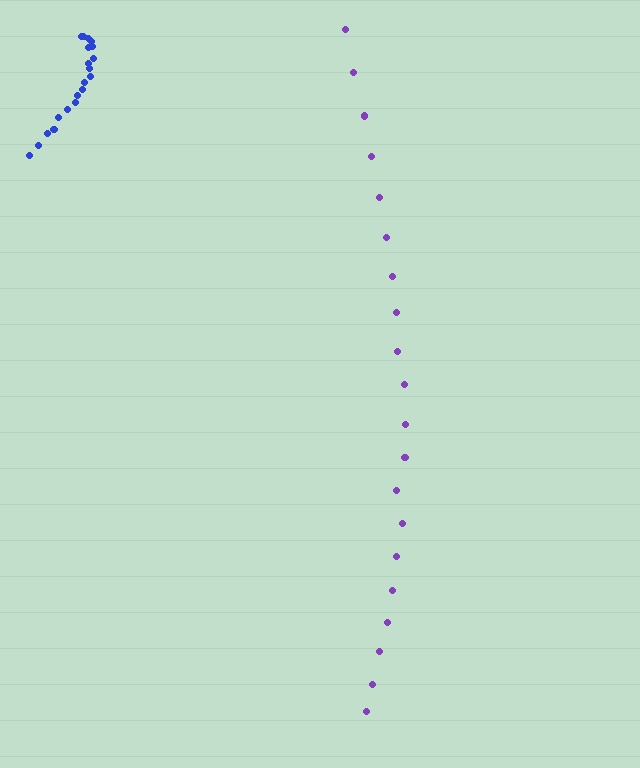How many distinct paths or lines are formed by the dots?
There are 2 distinct paths.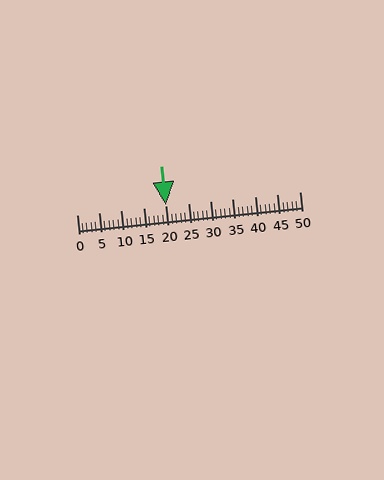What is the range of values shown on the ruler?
The ruler shows values from 0 to 50.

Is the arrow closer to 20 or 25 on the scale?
The arrow is closer to 20.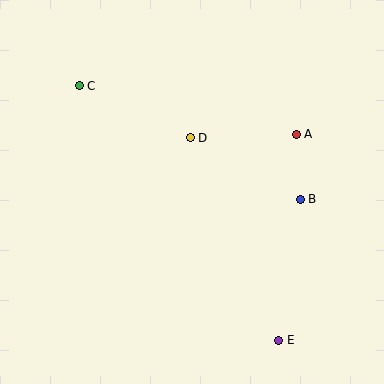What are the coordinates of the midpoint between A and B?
The midpoint between A and B is at (298, 167).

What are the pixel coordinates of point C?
Point C is at (79, 86).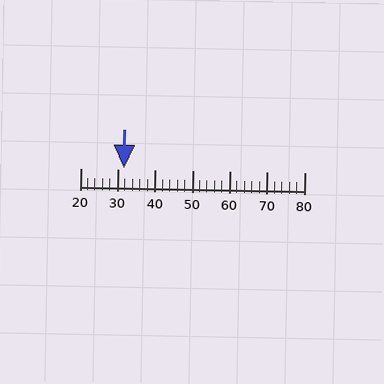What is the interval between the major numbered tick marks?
The major tick marks are spaced 10 units apart.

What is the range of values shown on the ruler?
The ruler shows values from 20 to 80.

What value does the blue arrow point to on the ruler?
The blue arrow points to approximately 32.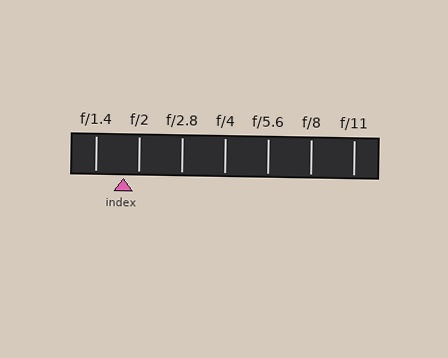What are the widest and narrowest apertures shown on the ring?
The widest aperture shown is f/1.4 and the narrowest is f/11.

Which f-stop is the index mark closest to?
The index mark is closest to f/2.